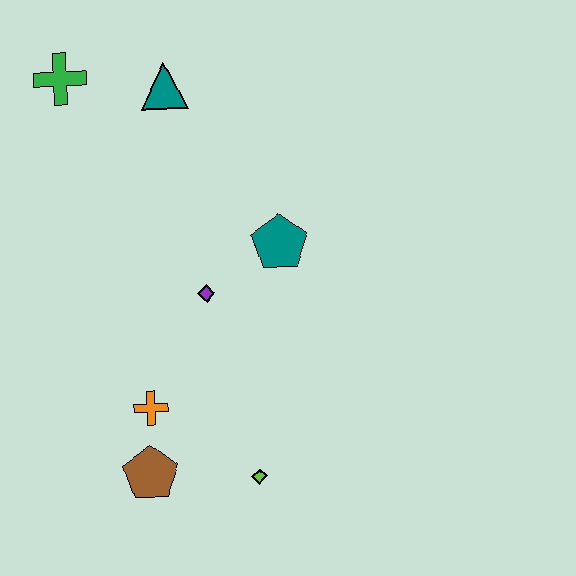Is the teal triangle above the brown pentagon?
Yes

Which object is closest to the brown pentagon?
The orange cross is closest to the brown pentagon.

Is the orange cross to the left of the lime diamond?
Yes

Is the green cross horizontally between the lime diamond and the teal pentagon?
No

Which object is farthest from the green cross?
The lime diamond is farthest from the green cross.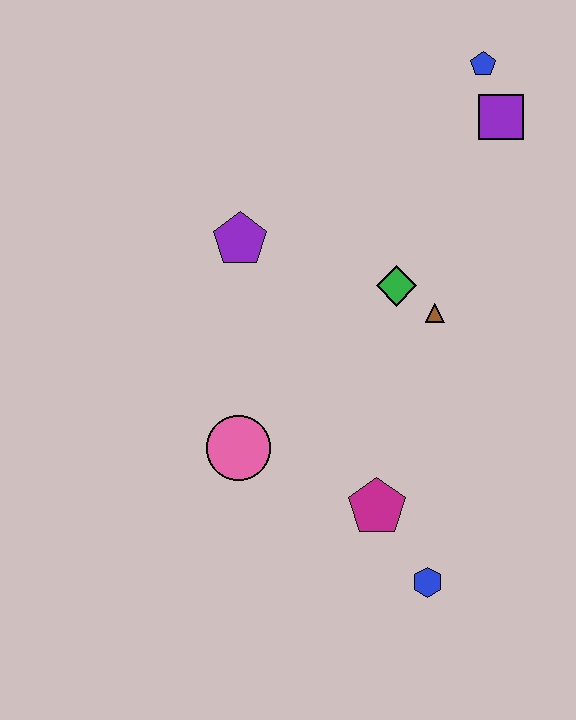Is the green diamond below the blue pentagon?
Yes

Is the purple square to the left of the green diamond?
No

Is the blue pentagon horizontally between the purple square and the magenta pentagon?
Yes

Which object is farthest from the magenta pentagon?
The blue pentagon is farthest from the magenta pentagon.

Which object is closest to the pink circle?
The magenta pentagon is closest to the pink circle.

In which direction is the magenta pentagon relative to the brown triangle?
The magenta pentagon is below the brown triangle.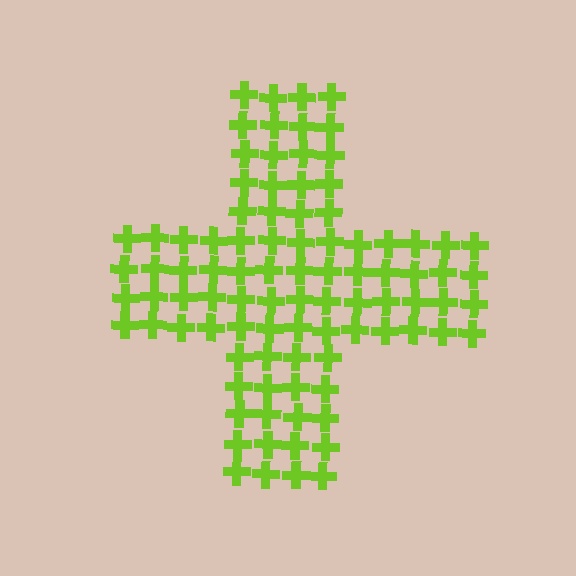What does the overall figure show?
The overall figure shows a cross.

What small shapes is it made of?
It is made of small crosses.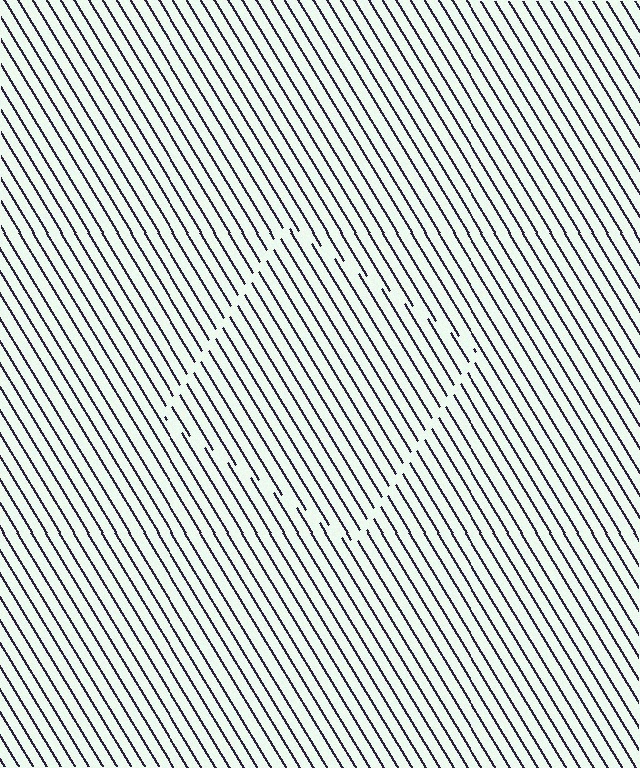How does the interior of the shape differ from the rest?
The interior of the shape contains the same grating, shifted by half a period — the contour is defined by the phase discontinuity where line-ends from the inner and outer gratings abut.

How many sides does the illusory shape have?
4 sides — the line-ends trace a square.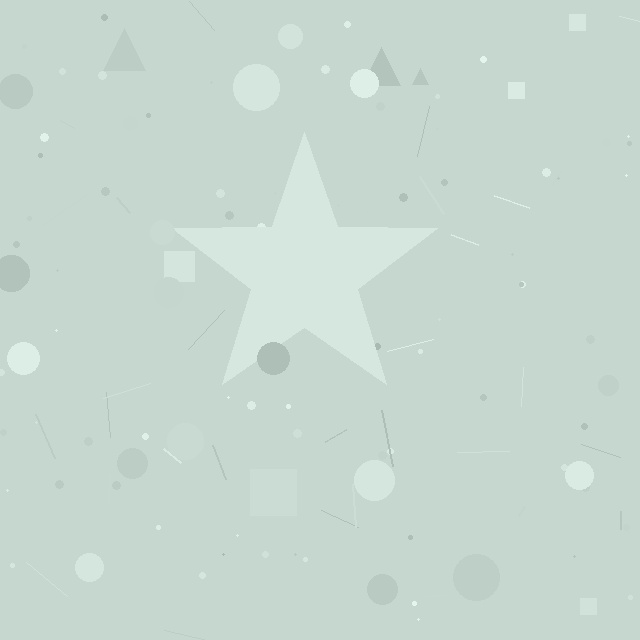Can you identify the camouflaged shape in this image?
The camouflaged shape is a star.